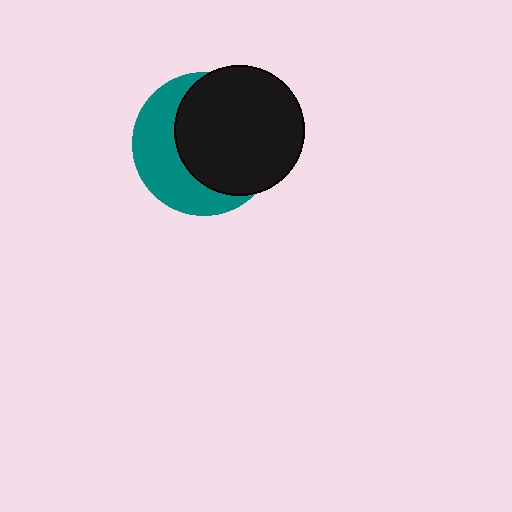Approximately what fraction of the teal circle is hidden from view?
Roughly 59% of the teal circle is hidden behind the black circle.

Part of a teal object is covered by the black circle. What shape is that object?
It is a circle.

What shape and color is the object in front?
The object in front is a black circle.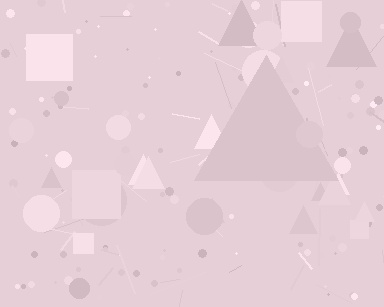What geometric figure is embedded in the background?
A triangle is embedded in the background.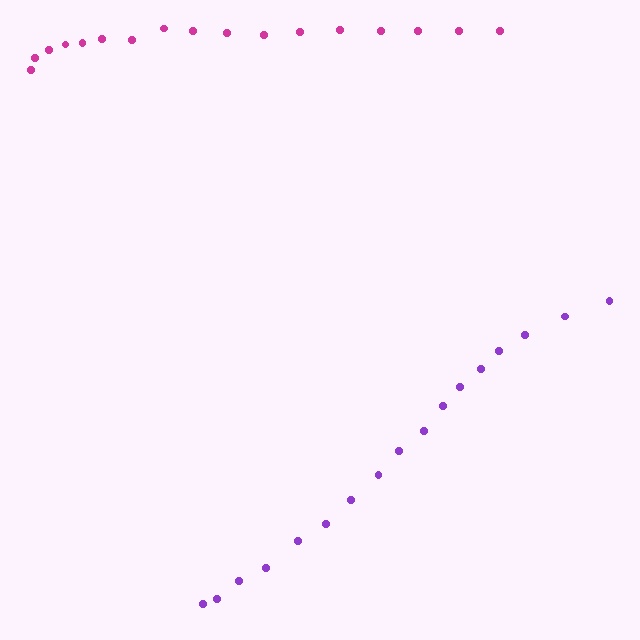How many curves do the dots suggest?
There are 2 distinct paths.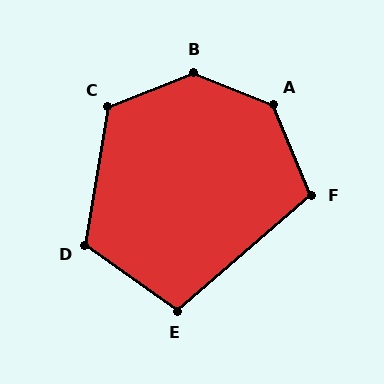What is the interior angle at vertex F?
Approximately 108 degrees (obtuse).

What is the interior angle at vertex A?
Approximately 134 degrees (obtuse).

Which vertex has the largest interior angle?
B, at approximately 136 degrees.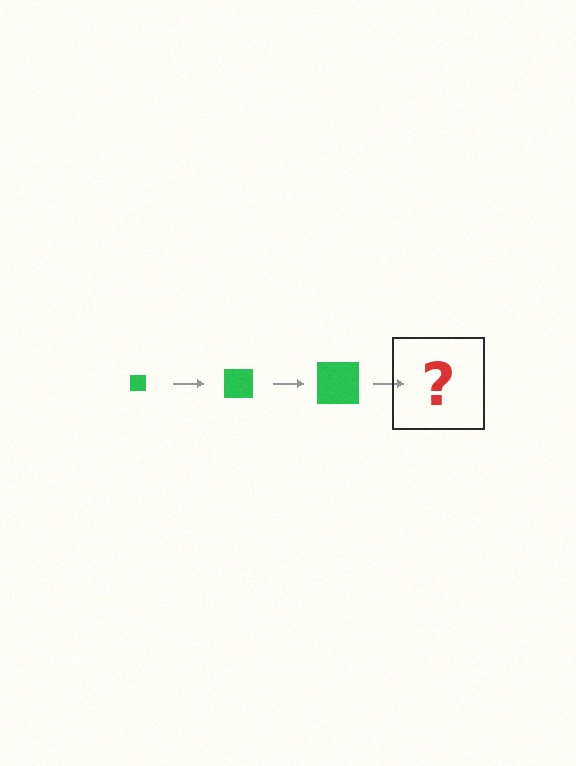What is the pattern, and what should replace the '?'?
The pattern is that the square gets progressively larger each step. The '?' should be a green square, larger than the previous one.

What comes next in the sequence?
The next element should be a green square, larger than the previous one.